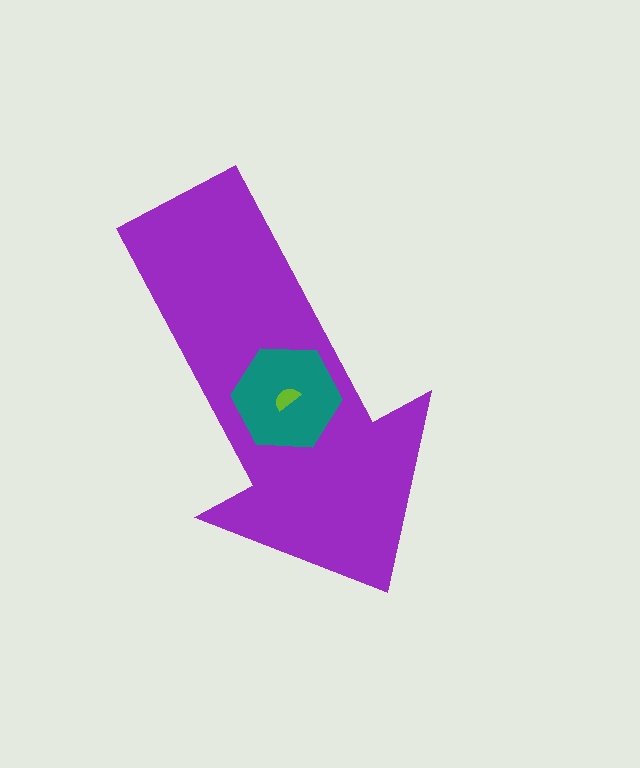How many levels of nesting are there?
3.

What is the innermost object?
The lime semicircle.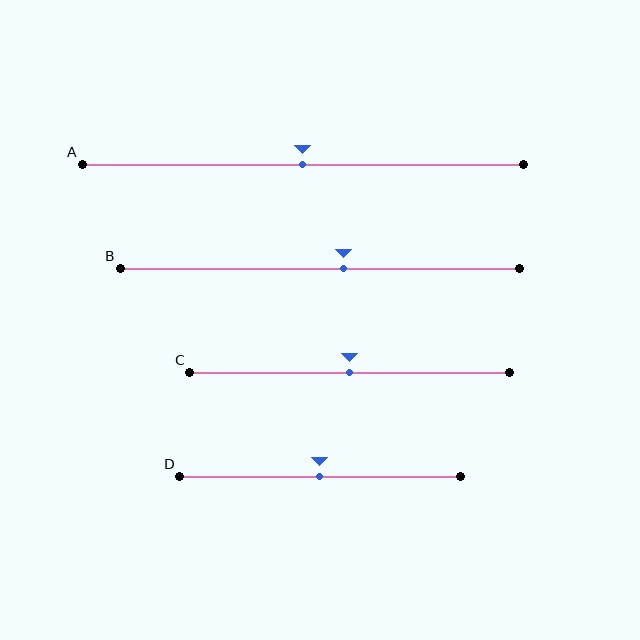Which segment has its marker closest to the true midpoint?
Segment A has its marker closest to the true midpoint.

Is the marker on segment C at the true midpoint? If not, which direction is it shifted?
Yes, the marker on segment C is at the true midpoint.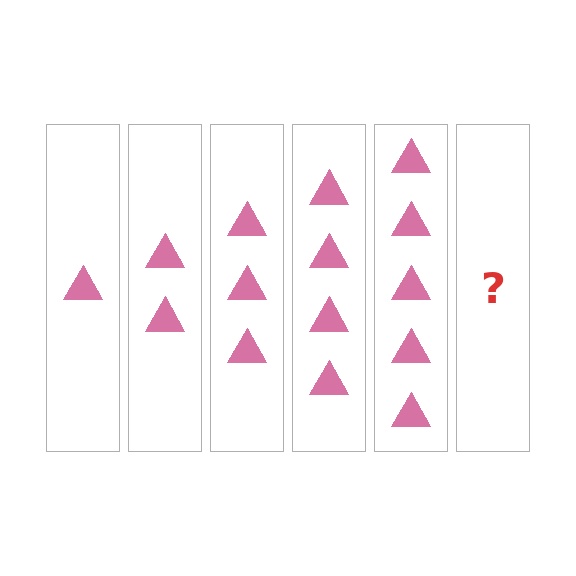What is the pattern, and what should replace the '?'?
The pattern is that each step adds one more triangle. The '?' should be 6 triangles.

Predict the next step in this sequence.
The next step is 6 triangles.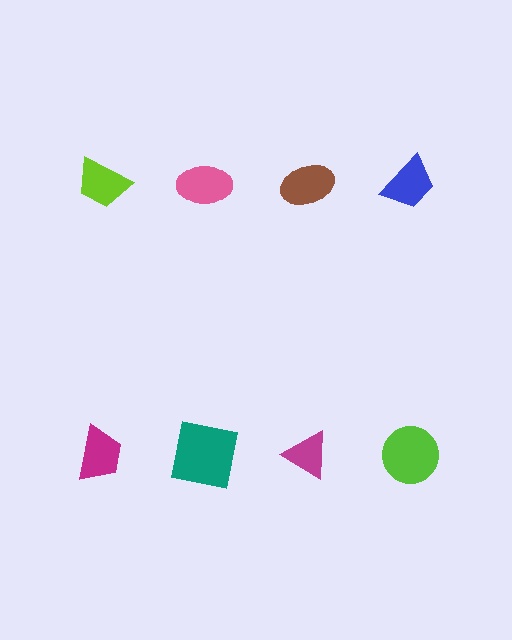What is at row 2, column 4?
A lime circle.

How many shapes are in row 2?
4 shapes.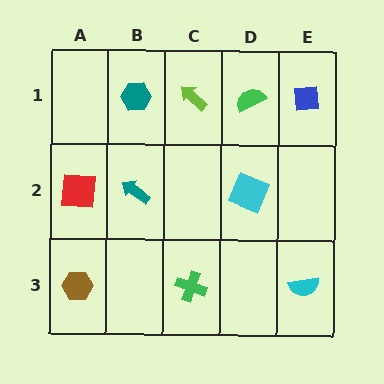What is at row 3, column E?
A cyan semicircle.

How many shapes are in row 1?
4 shapes.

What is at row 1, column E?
A blue square.